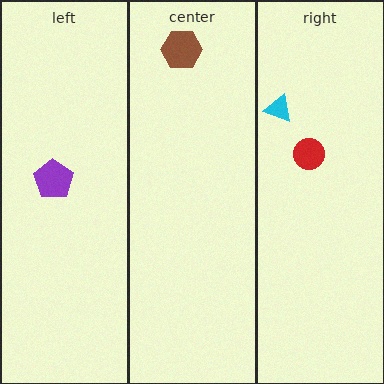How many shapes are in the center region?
1.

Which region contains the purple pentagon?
The left region.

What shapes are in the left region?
The purple pentagon.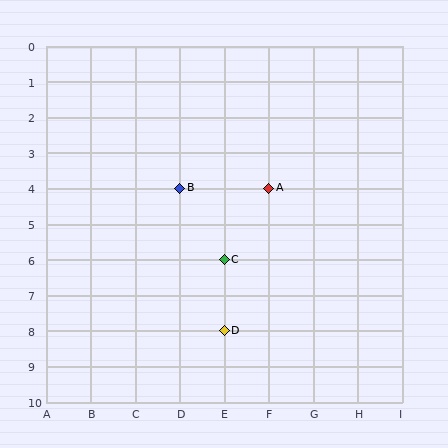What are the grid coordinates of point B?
Point B is at grid coordinates (D, 4).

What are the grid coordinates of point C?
Point C is at grid coordinates (E, 6).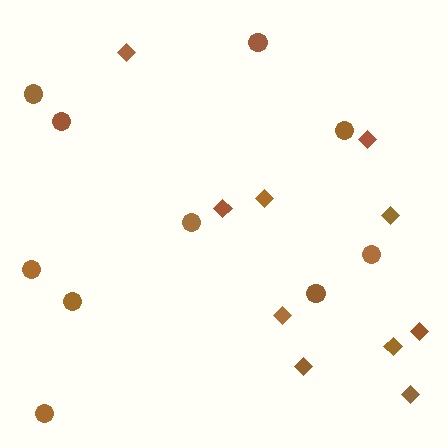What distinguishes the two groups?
There are 2 groups: one group of diamonds (10) and one group of circles (10).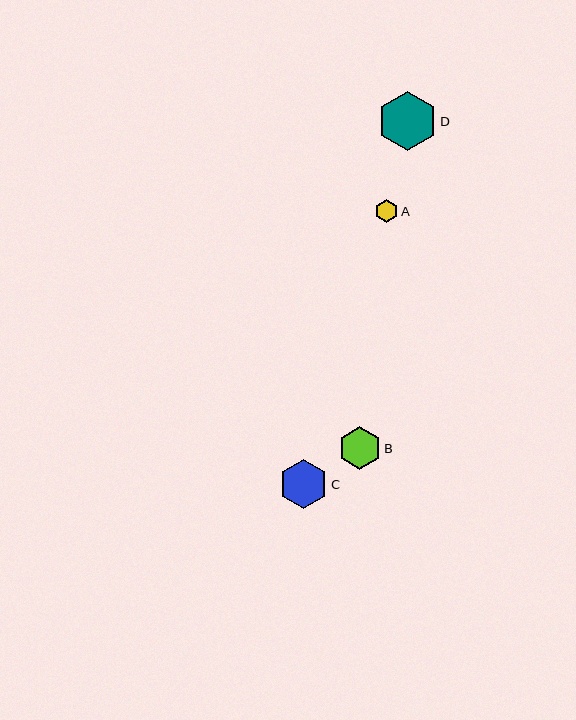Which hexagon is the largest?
Hexagon D is the largest with a size of approximately 59 pixels.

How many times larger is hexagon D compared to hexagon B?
Hexagon D is approximately 1.4 times the size of hexagon B.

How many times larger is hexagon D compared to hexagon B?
Hexagon D is approximately 1.4 times the size of hexagon B.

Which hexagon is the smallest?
Hexagon A is the smallest with a size of approximately 23 pixels.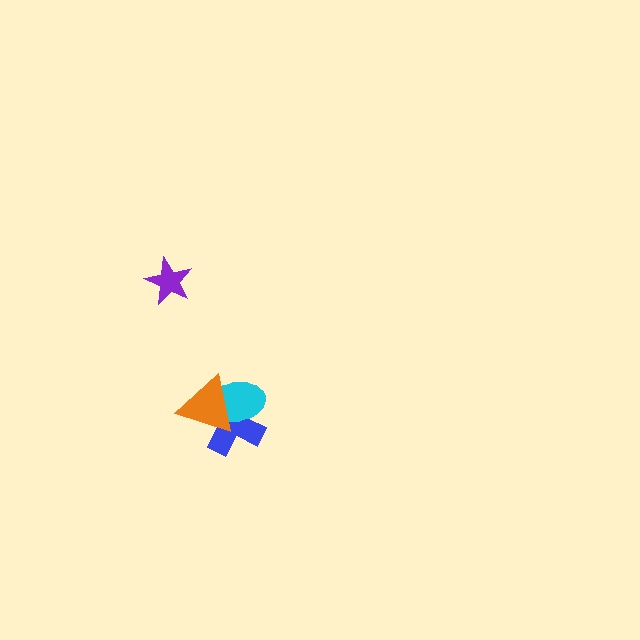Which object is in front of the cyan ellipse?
The orange triangle is in front of the cyan ellipse.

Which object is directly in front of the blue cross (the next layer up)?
The cyan ellipse is directly in front of the blue cross.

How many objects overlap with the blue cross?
2 objects overlap with the blue cross.